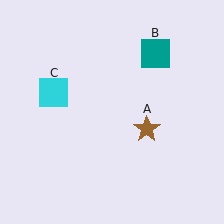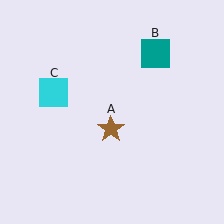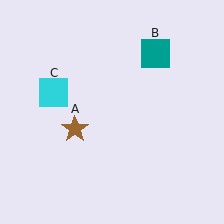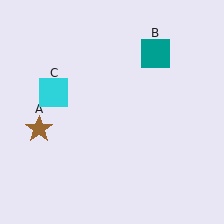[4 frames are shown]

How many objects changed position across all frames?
1 object changed position: brown star (object A).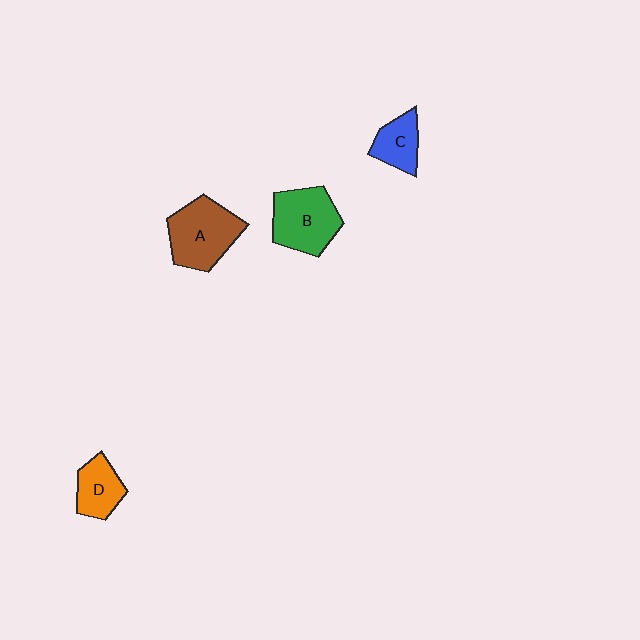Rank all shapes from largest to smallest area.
From largest to smallest: A (brown), B (green), D (orange), C (blue).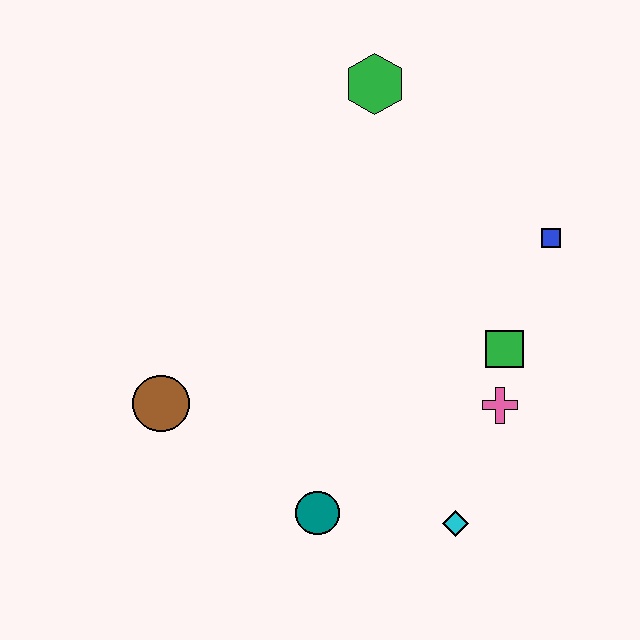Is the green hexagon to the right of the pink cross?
No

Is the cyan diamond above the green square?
No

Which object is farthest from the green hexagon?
The cyan diamond is farthest from the green hexagon.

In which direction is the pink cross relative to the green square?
The pink cross is below the green square.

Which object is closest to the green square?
The pink cross is closest to the green square.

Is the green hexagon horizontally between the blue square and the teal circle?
Yes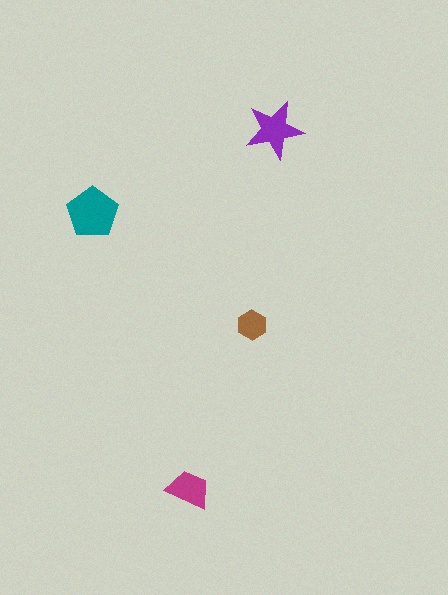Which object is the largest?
The teal pentagon.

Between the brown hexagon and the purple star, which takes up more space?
The purple star.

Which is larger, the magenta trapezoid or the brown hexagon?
The magenta trapezoid.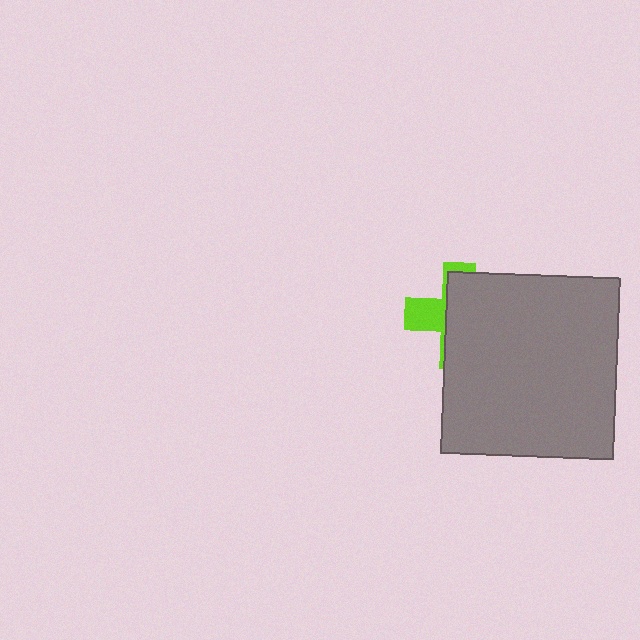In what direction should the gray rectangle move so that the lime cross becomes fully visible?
The gray rectangle should move right. That is the shortest direction to clear the overlap and leave the lime cross fully visible.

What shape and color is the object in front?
The object in front is a gray rectangle.